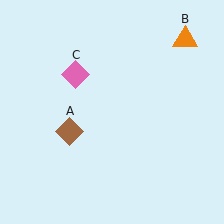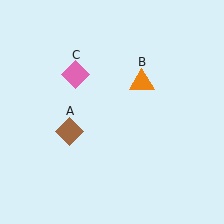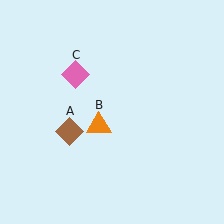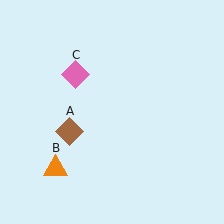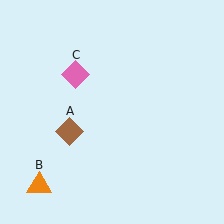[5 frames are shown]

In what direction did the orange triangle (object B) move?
The orange triangle (object B) moved down and to the left.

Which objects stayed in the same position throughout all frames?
Brown diamond (object A) and pink diamond (object C) remained stationary.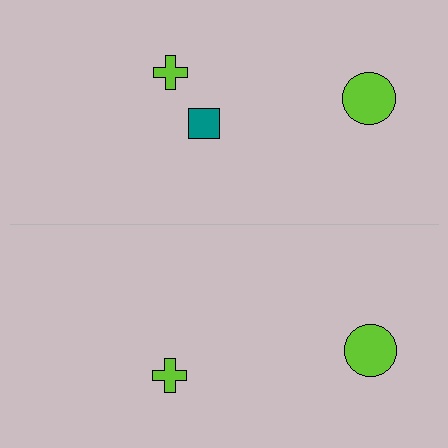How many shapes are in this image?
There are 5 shapes in this image.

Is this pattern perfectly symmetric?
No, the pattern is not perfectly symmetric. A teal square is missing from the bottom side.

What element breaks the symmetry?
A teal square is missing from the bottom side.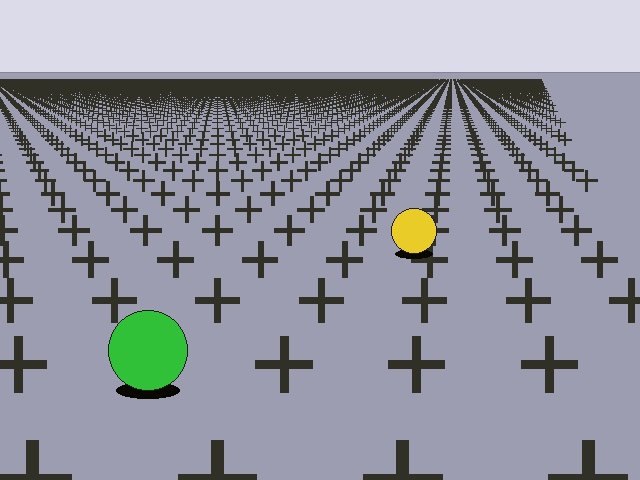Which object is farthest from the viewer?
The yellow circle is farthest from the viewer. It appears smaller and the ground texture around it is denser.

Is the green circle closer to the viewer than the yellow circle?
Yes. The green circle is closer — you can tell from the texture gradient: the ground texture is coarser near it.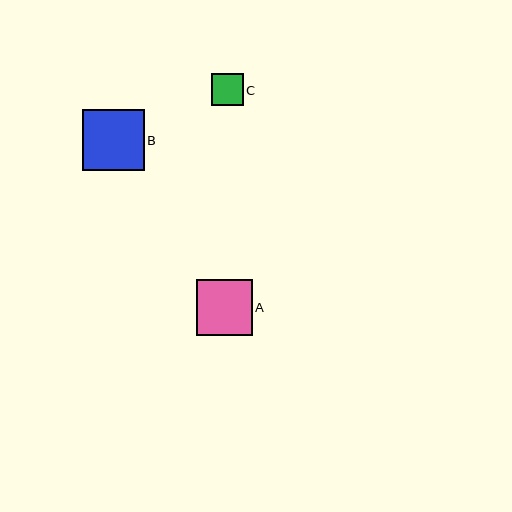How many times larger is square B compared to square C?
Square B is approximately 2.0 times the size of square C.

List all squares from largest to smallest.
From largest to smallest: B, A, C.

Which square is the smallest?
Square C is the smallest with a size of approximately 32 pixels.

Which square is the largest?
Square B is the largest with a size of approximately 62 pixels.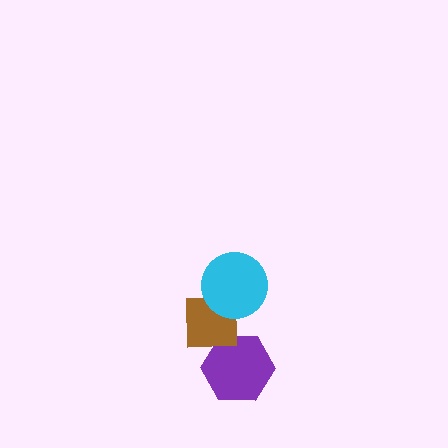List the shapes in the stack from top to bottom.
From top to bottom: the cyan circle, the brown square, the purple hexagon.